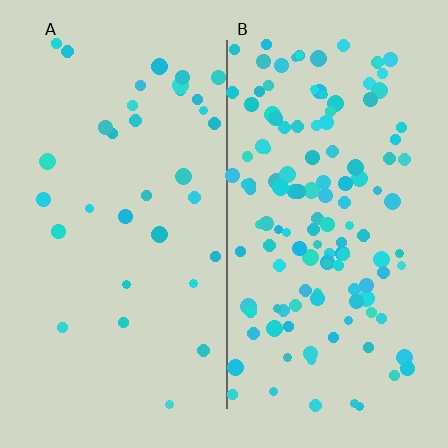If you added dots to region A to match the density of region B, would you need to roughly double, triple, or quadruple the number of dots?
Approximately quadruple.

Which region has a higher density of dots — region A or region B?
B (the right).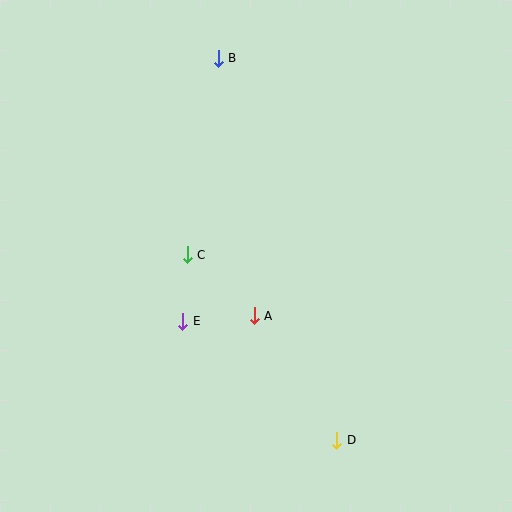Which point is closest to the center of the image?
Point A at (254, 316) is closest to the center.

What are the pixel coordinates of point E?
Point E is at (183, 321).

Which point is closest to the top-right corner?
Point B is closest to the top-right corner.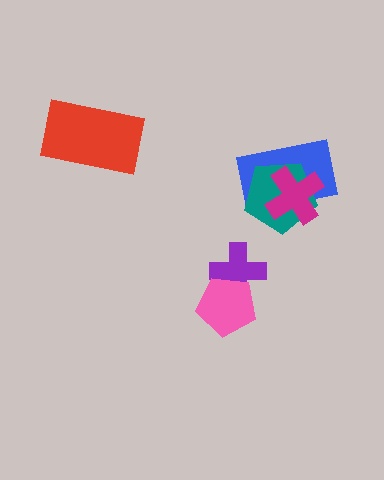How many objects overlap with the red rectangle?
0 objects overlap with the red rectangle.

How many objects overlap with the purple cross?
1 object overlaps with the purple cross.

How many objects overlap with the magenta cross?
2 objects overlap with the magenta cross.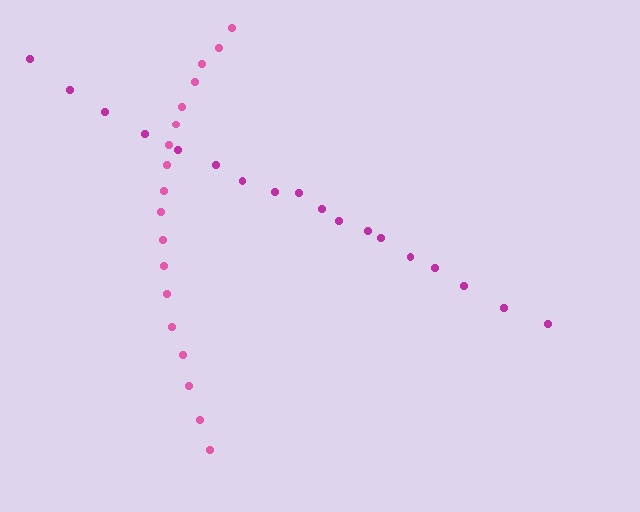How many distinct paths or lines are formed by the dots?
There are 2 distinct paths.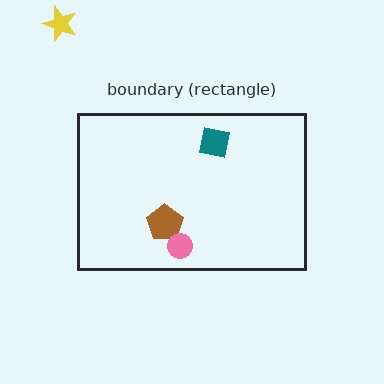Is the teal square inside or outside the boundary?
Inside.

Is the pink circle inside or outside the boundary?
Inside.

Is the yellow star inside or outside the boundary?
Outside.